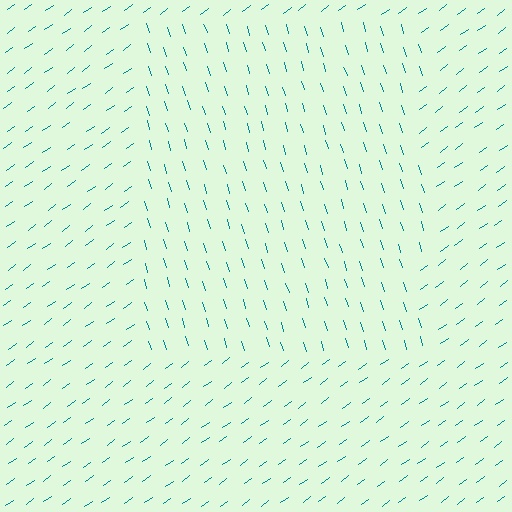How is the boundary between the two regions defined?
The boundary is defined purely by a change in line orientation (approximately 71 degrees difference). All lines are the same color and thickness.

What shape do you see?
I see a rectangle.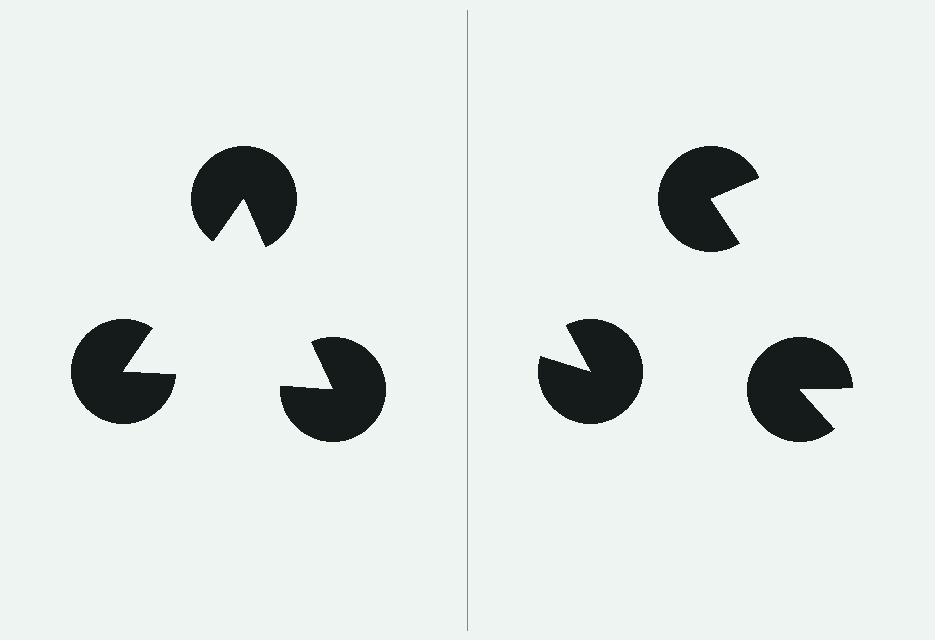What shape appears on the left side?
An illusory triangle.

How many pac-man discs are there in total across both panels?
6 — 3 on each side.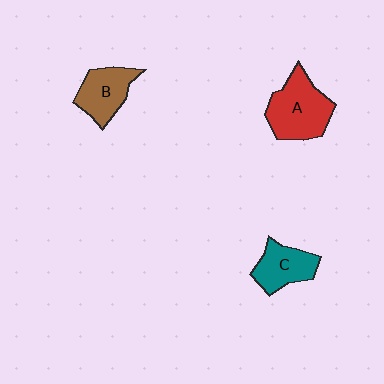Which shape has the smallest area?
Shape C (teal).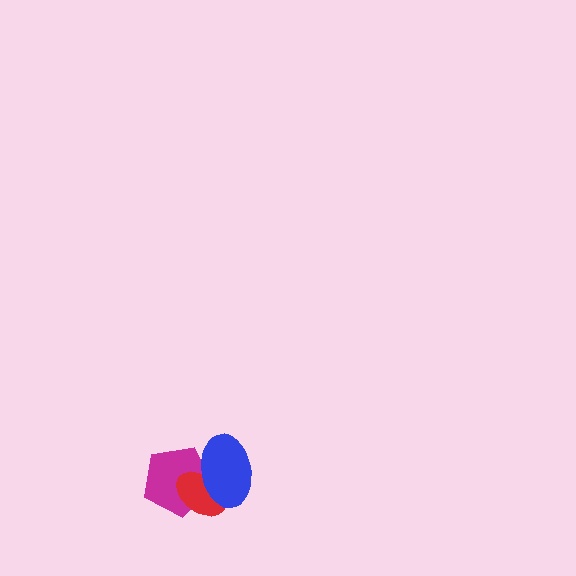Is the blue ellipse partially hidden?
No, no other shape covers it.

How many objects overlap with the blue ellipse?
2 objects overlap with the blue ellipse.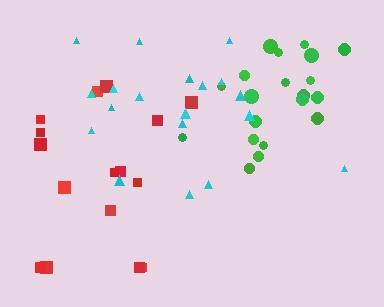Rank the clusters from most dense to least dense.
green, red, cyan.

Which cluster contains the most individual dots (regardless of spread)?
Green (20).